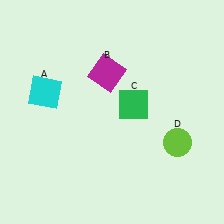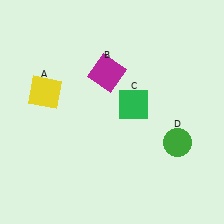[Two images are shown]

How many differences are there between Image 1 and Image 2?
There are 2 differences between the two images.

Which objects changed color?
A changed from cyan to yellow. D changed from lime to green.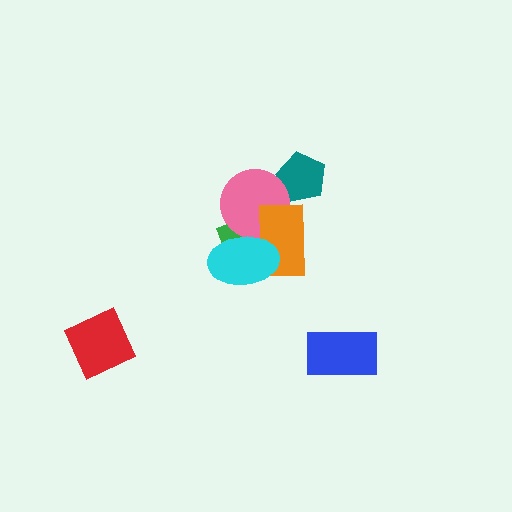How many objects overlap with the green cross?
3 objects overlap with the green cross.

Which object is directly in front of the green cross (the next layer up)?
The pink circle is directly in front of the green cross.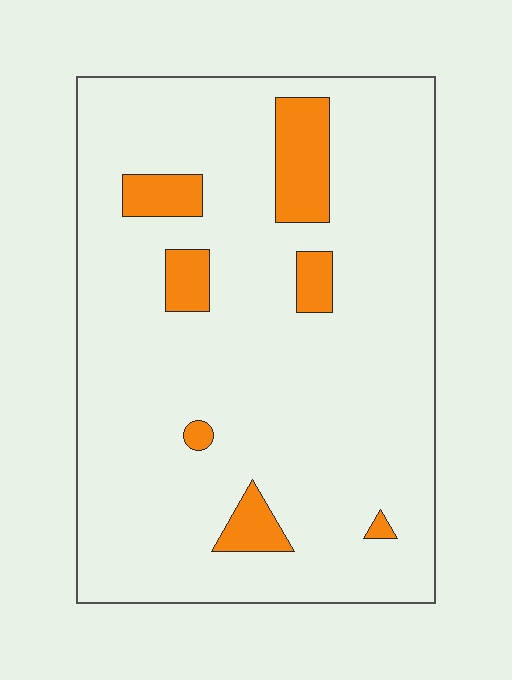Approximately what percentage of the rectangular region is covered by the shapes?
Approximately 10%.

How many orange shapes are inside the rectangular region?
7.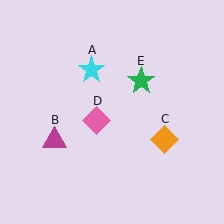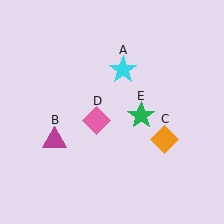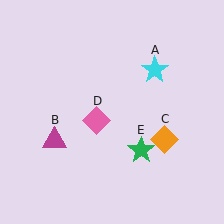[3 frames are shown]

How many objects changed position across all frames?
2 objects changed position: cyan star (object A), green star (object E).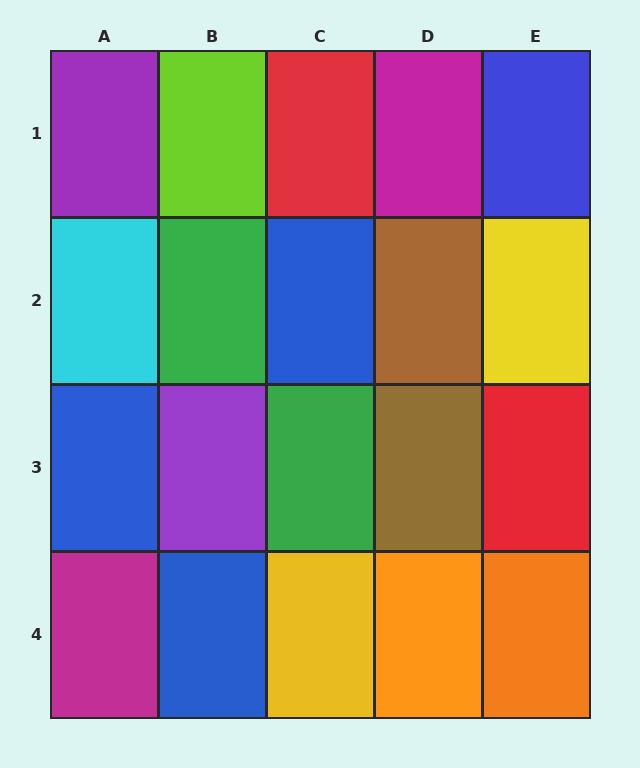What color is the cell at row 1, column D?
Magenta.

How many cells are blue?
4 cells are blue.